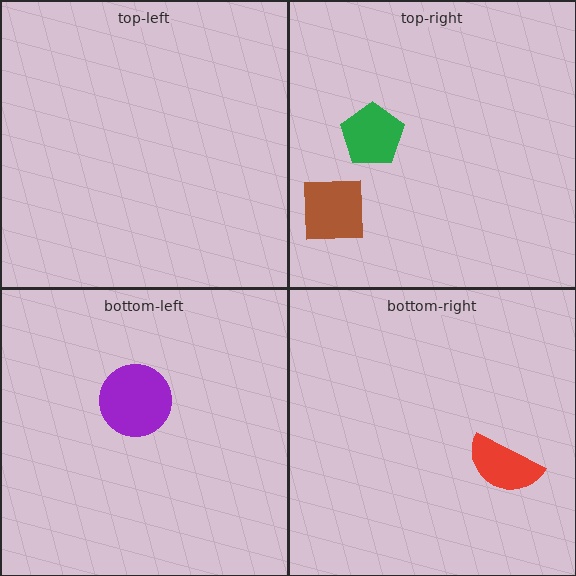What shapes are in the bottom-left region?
The purple circle.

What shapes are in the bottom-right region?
The red semicircle.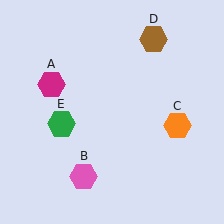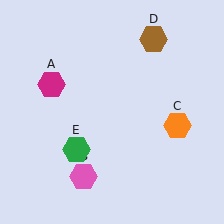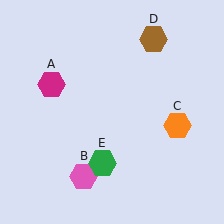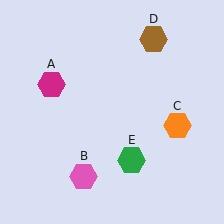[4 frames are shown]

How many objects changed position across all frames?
1 object changed position: green hexagon (object E).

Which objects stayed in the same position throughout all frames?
Magenta hexagon (object A) and pink hexagon (object B) and orange hexagon (object C) and brown hexagon (object D) remained stationary.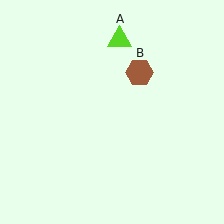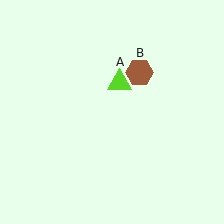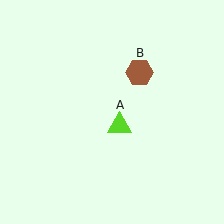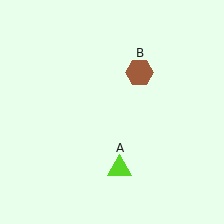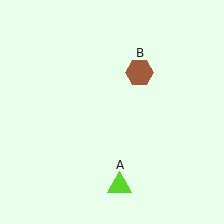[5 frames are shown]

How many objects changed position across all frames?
1 object changed position: lime triangle (object A).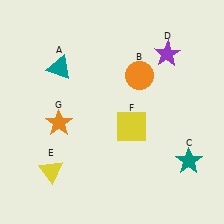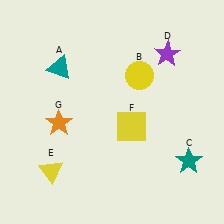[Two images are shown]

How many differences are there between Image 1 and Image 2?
There is 1 difference between the two images.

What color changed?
The circle (B) changed from orange in Image 1 to yellow in Image 2.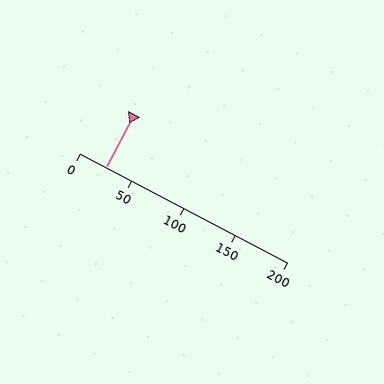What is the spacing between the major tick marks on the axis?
The major ticks are spaced 50 apart.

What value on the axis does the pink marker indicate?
The marker indicates approximately 25.